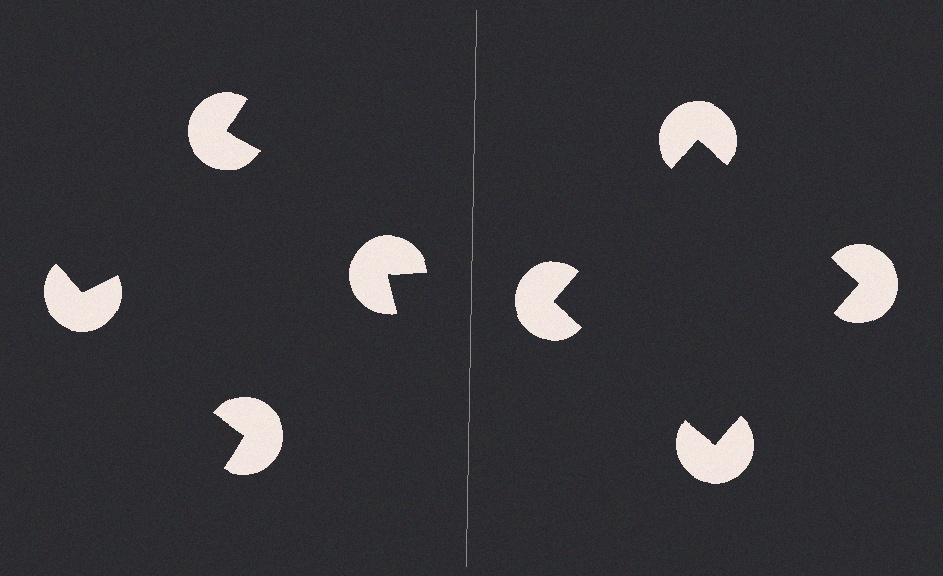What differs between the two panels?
The pac-man discs are positioned identically on both sides; only the wedge orientations differ. On the right they align to a square; on the left they are misaligned.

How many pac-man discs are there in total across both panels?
8 — 4 on each side.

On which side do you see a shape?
An illusory square appears on the right side. On the left side the wedge cuts are rotated, so no coherent shape forms.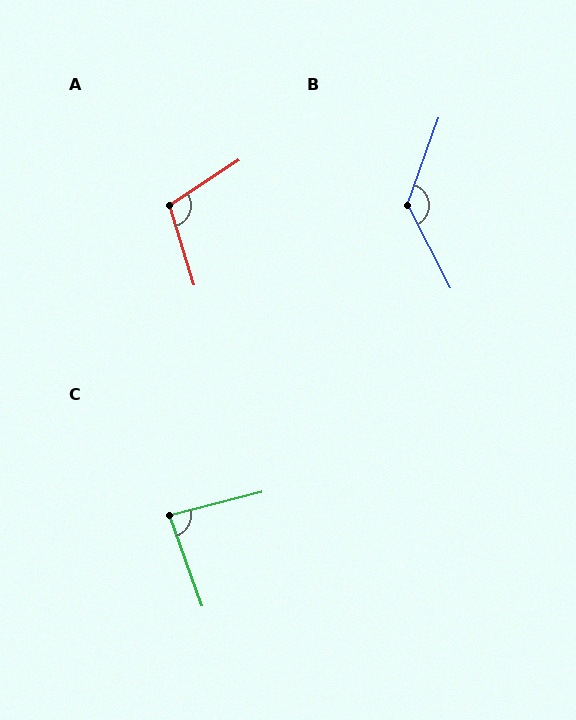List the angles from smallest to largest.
C (84°), A (106°), B (133°).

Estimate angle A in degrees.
Approximately 106 degrees.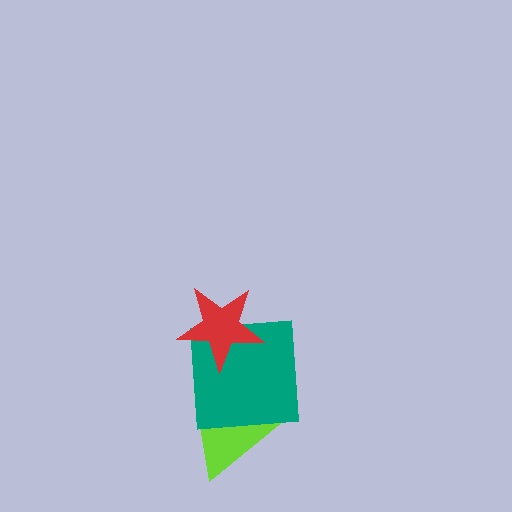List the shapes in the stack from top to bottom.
From top to bottom: the red star, the teal square, the lime triangle.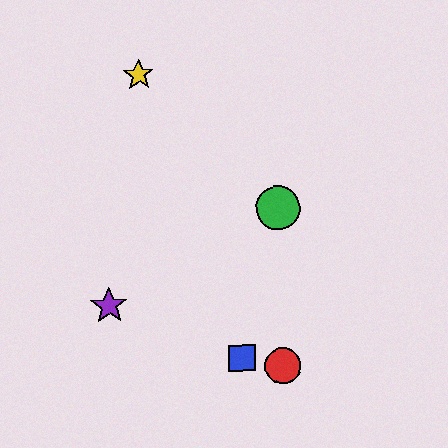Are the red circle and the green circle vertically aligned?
Yes, both are at x≈283.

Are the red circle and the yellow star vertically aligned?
No, the red circle is at x≈283 and the yellow star is at x≈138.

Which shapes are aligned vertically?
The red circle, the green circle are aligned vertically.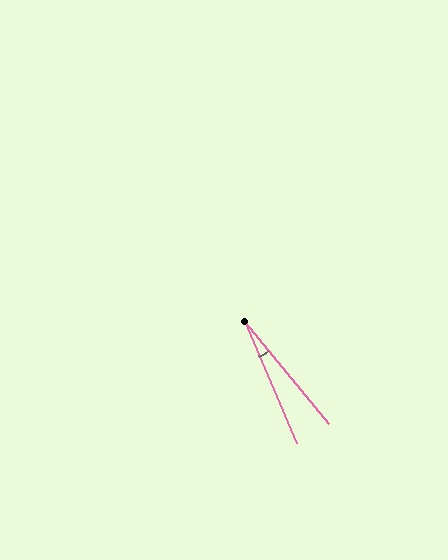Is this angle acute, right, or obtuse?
It is acute.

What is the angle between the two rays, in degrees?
Approximately 16 degrees.